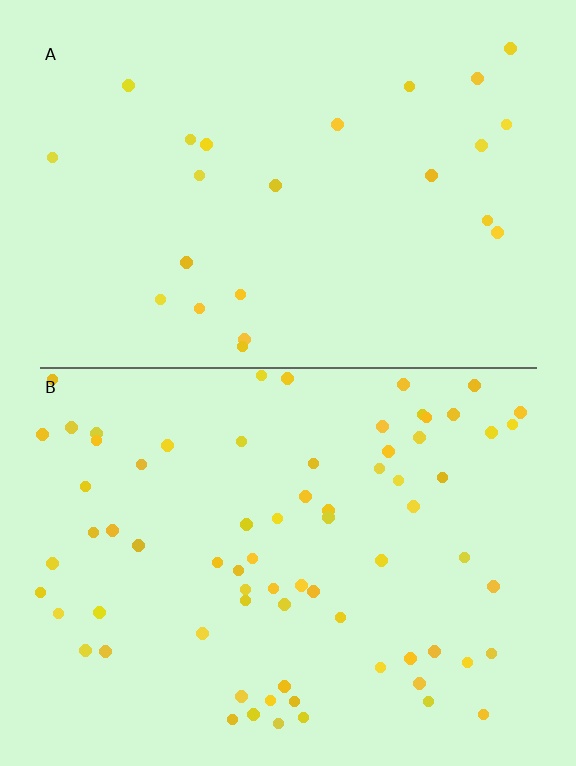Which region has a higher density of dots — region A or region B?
B (the bottom).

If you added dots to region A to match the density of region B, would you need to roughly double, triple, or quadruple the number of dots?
Approximately triple.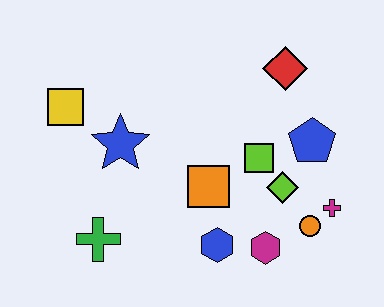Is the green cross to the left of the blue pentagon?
Yes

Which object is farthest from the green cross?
The red diamond is farthest from the green cross.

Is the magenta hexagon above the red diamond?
No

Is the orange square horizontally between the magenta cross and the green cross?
Yes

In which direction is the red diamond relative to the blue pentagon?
The red diamond is above the blue pentagon.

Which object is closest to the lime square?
The lime diamond is closest to the lime square.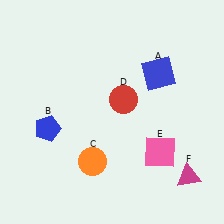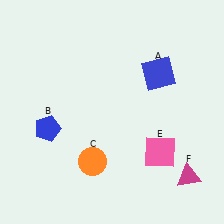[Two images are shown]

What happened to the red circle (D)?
The red circle (D) was removed in Image 2. It was in the top-right area of Image 1.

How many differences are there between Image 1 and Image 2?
There is 1 difference between the two images.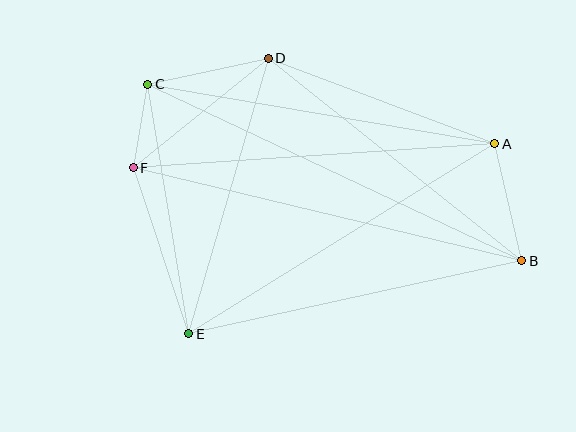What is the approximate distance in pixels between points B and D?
The distance between B and D is approximately 324 pixels.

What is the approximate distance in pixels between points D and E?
The distance between D and E is approximately 287 pixels.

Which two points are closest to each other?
Points C and F are closest to each other.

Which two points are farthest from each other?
Points B and C are farthest from each other.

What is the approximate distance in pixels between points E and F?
The distance between E and F is approximately 175 pixels.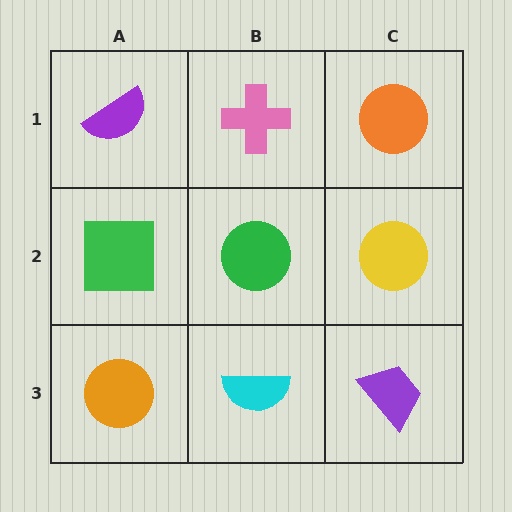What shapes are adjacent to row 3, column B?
A green circle (row 2, column B), an orange circle (row 3, column A), a purple trapezoid (row 3, column C).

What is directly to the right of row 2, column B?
A yellow circle.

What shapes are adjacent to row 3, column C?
A yellow circle (row 2, column C), a cyan semicircle (row 3, column B).